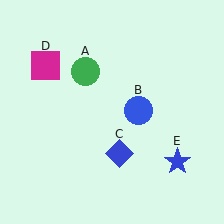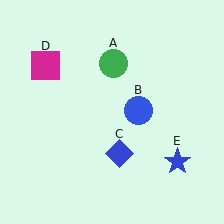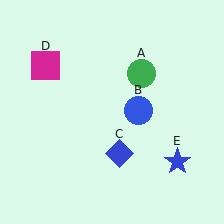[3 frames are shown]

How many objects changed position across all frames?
1 object changed position: green circle (object A).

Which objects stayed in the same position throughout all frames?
Blue circle (object B) and blue diamond (object C) and magenta square (object D) and blue star (object E) remained stationary.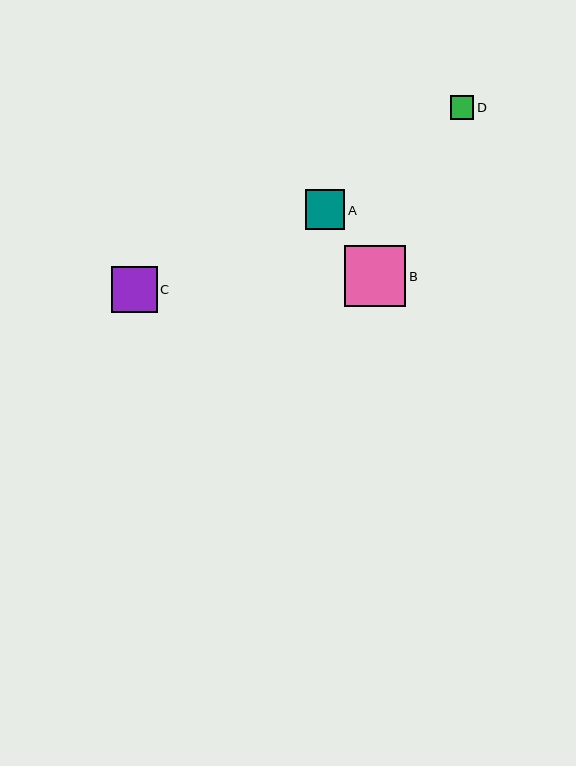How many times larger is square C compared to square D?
Square C is approximately 1.9 times the size of square D.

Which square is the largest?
Square B is the largest with a size of approximately 61 pixels.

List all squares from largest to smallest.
From largest to smallest: B, C, A, D.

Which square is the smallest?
Square D is the smallest with a size of approximately 24 pixels.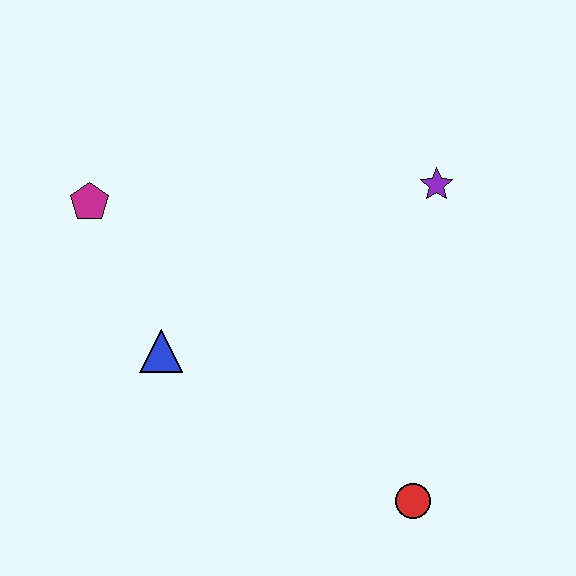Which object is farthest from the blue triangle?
The purple star is farthest from the blue triangle.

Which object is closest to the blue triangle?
The magenta pentagon is closest to the blue triangle.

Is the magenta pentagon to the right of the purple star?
No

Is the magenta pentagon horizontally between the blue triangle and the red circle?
No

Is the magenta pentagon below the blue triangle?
No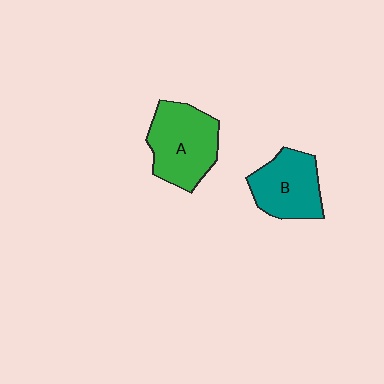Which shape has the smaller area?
Shape B (teal).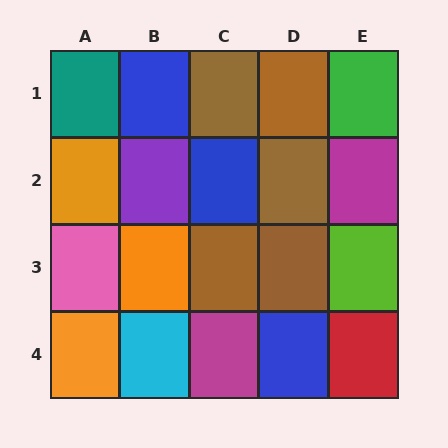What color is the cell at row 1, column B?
Blue.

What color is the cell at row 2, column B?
Purple.